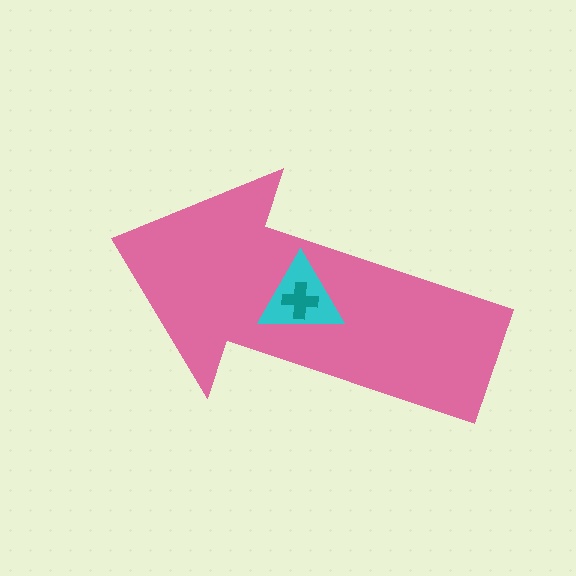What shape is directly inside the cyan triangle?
The teal cross.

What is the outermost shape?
The pink arrow.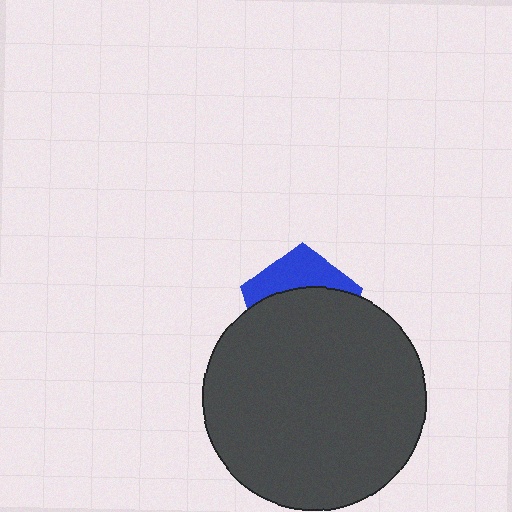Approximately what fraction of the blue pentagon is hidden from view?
Roughly 66% of the blue pentagon is hidden behind the dark gray circle.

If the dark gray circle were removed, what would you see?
You would see the complete blue pentagon.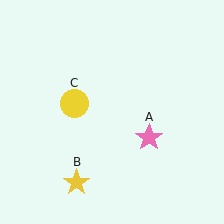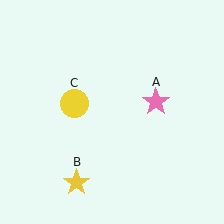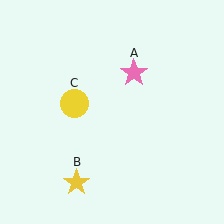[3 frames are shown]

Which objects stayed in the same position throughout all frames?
Yellow star (object B) and yellow circle (object C) remained stationary.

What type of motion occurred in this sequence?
The pink star (object A) rotated counterclockwise around the center of the scene.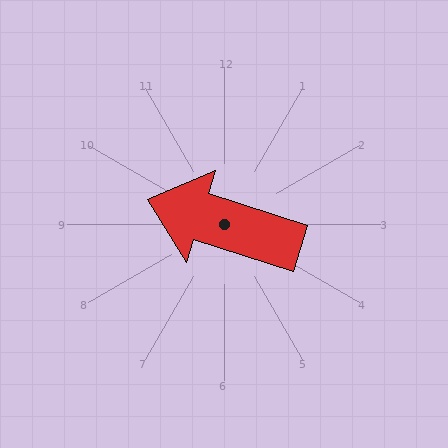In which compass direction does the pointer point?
West.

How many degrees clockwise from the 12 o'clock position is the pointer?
Approximately 288 degrees.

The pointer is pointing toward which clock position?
Roughly 10 o'clock.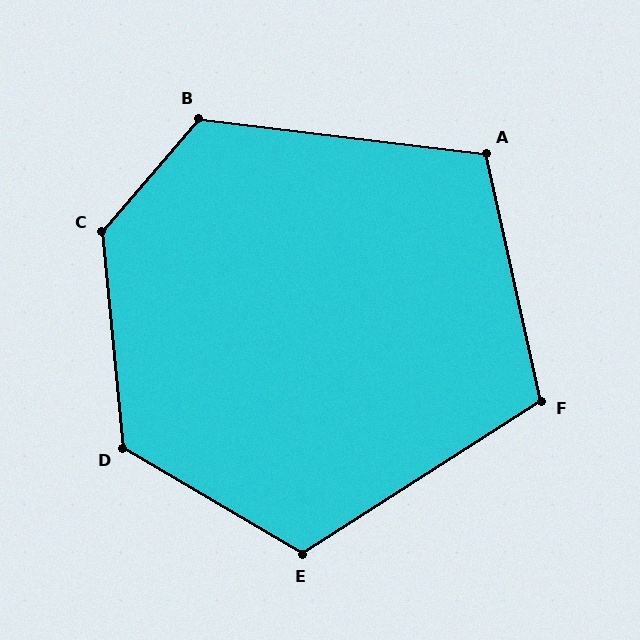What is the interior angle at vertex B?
Approximately 124 degrees (obtuse).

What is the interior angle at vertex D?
Approximately 126 degrees (obtuse).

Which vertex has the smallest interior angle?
A, at approximately 109 degrees.